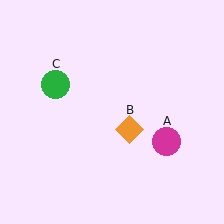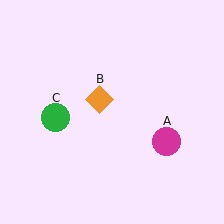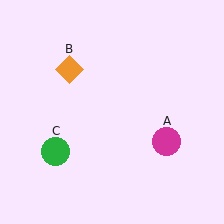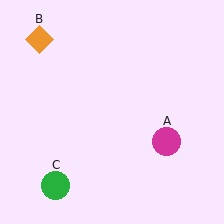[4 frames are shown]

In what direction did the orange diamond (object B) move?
The orange diamond (object B) moved up and to the left.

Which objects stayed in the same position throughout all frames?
Magenta circle (object A) remained stationary.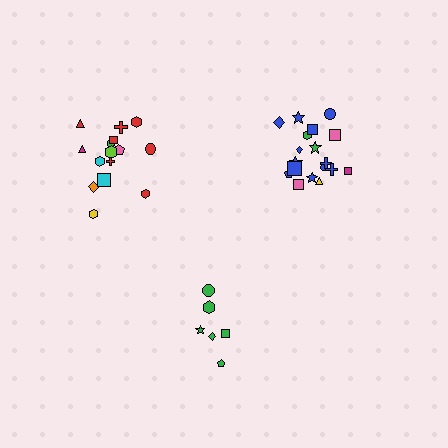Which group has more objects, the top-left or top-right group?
The top-right group.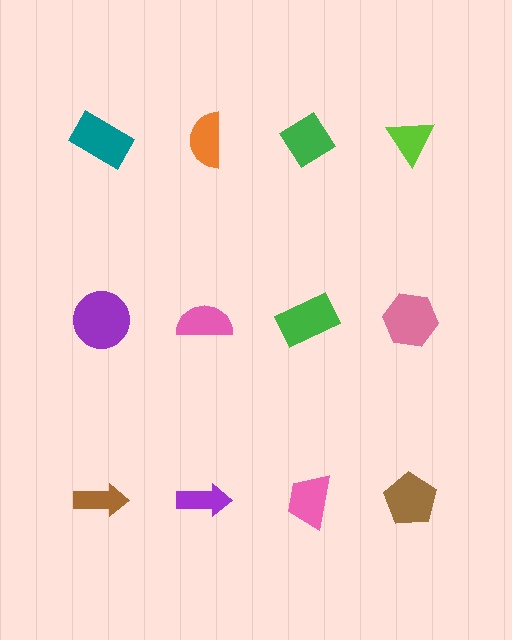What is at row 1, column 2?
An orange semicircle.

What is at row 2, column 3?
A green rectangle.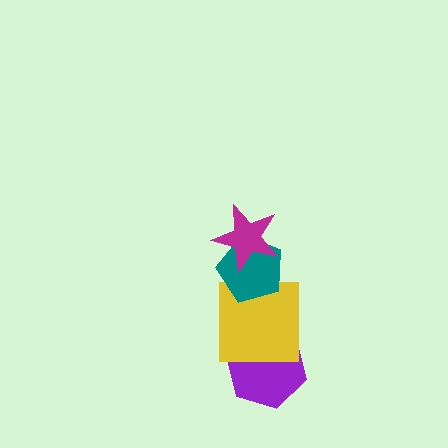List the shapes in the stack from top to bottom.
From top to bottom: the magenta star, the teal pentagon, the yellow square, the purple hexagon.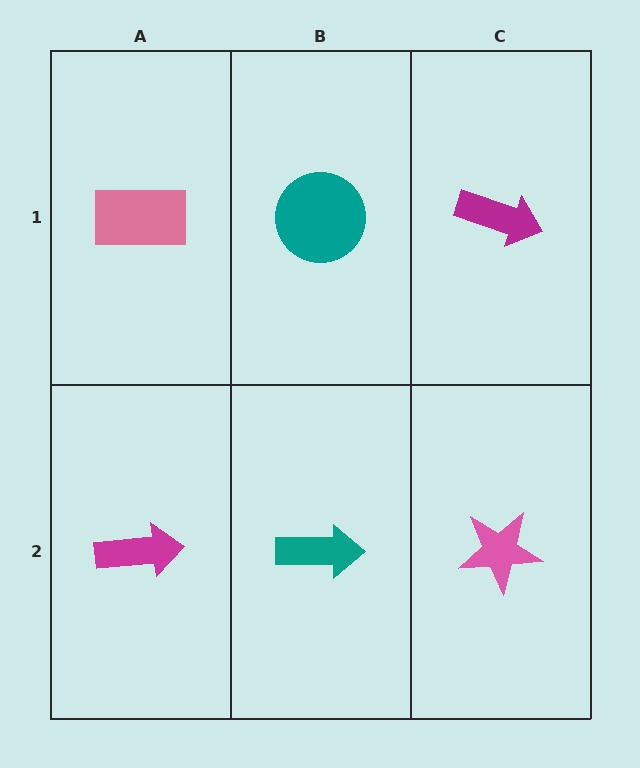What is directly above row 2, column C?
A magenta arrow.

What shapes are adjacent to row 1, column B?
A teal arrow (row 2, column B), a pink rectangle (row 1, column A), a magenta arrow (row 1, column C).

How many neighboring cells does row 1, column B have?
3.